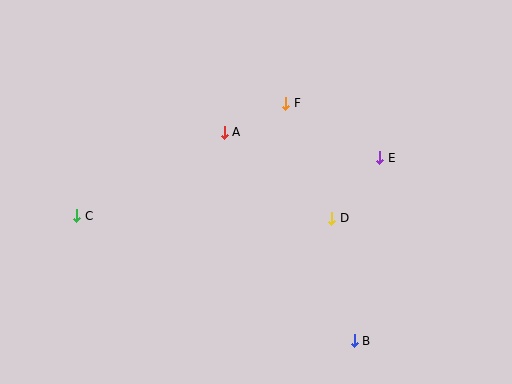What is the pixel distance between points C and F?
The distance between C and F is 237 pixels.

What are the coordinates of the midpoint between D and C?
The midpoint between D and C is at (204, 217).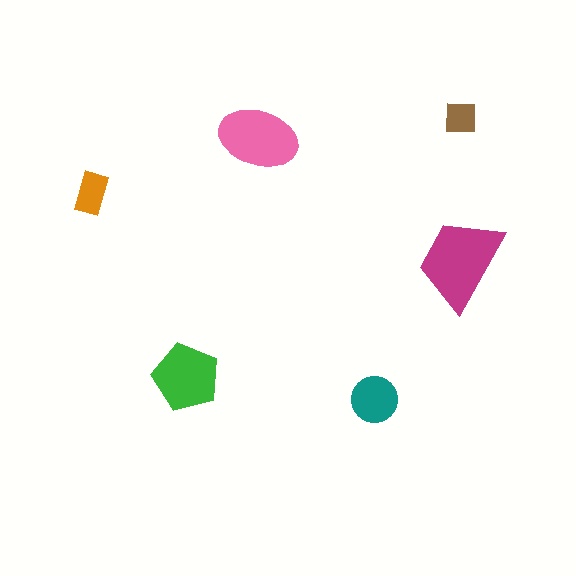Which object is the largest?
The magenta trapezoid.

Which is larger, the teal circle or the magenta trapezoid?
The magenta trapezoid.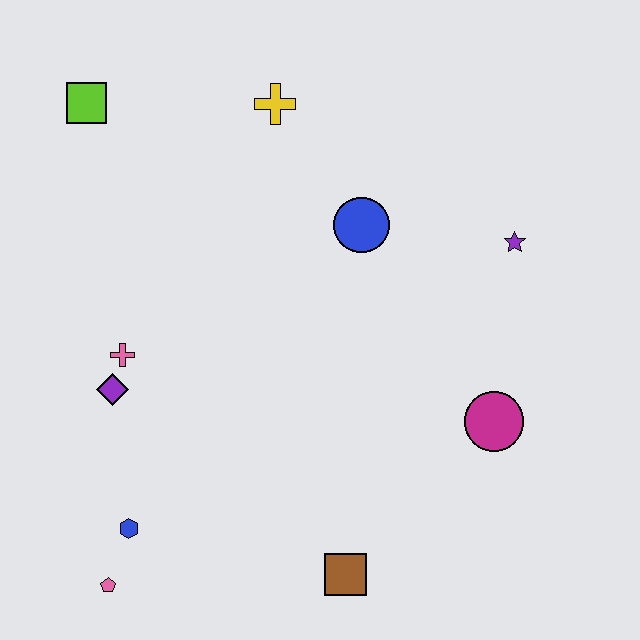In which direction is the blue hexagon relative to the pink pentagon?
The blue hexagon is above the pink pentagon.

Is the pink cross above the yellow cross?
No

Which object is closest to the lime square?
The yellow cross is closest to the lime square.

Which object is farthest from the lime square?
The brown square is farthest from the lime square.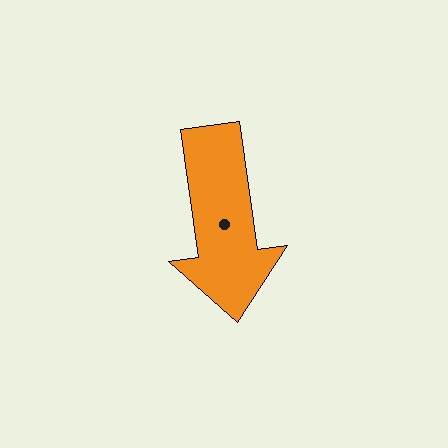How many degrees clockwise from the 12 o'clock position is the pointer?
Approximately 172 degrees.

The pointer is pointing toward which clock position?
Roughly 6 o'clock.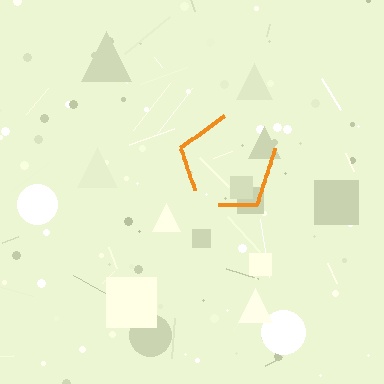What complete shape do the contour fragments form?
The contour fragments form a pentagon.